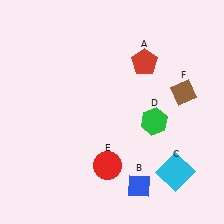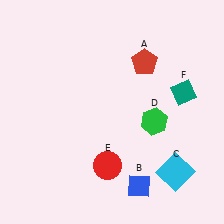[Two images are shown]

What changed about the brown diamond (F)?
In Image 1, F is brown. In Image 2, it changed to teal.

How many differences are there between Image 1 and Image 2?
There is 1 difference between the two images.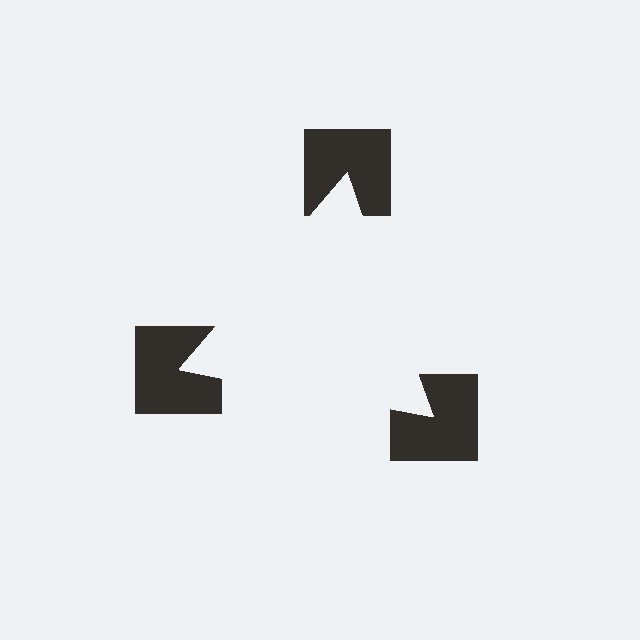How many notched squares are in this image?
There are 3 — one at each vertex of the illusory triangle.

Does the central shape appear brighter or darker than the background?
It typically appears slightly brighter than the background, even though no actual brightness change is drawn.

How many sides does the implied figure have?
3 sides.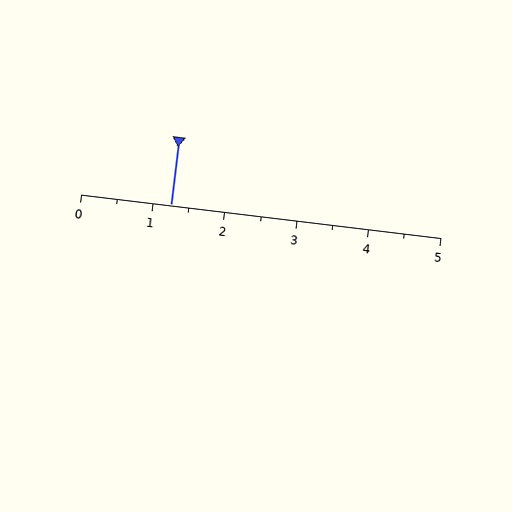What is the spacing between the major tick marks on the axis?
The major ticks are spaced 1 apart.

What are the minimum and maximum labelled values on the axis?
The axis runs from 0 to 5.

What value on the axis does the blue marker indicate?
The marker indicates approximately 1.2.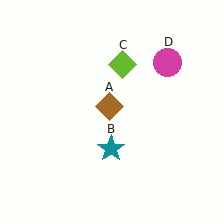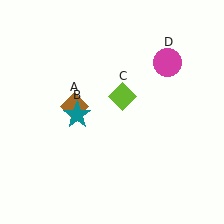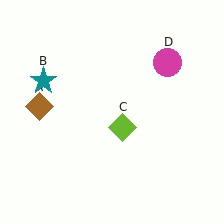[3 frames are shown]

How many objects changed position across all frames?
3 objects changed position: brown diamond (object A), teal star (object B), lime diamond (object C).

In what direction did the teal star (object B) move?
The teal star (object B) moved up and to the left.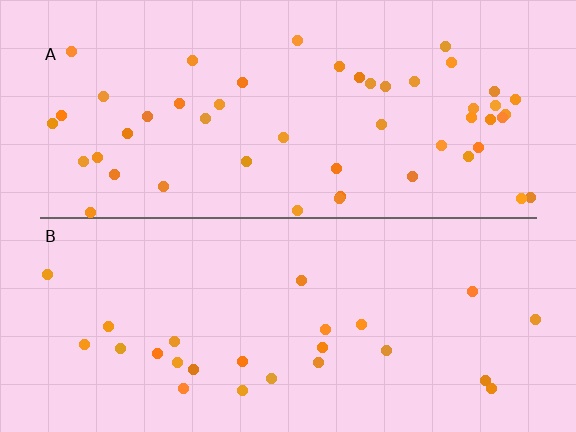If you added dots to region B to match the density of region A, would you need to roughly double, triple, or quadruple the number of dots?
Approximately double.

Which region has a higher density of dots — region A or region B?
A (the top).